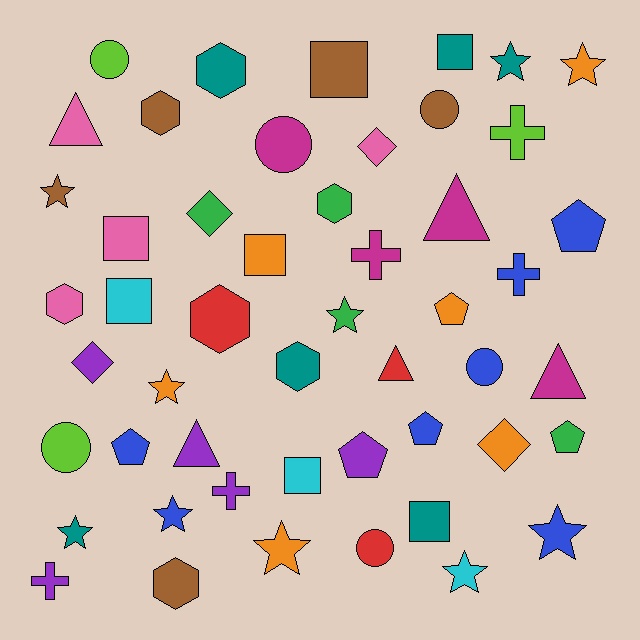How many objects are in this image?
There are 50 objects.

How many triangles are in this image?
There are 5 triangles.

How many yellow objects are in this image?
There are no yellow objects.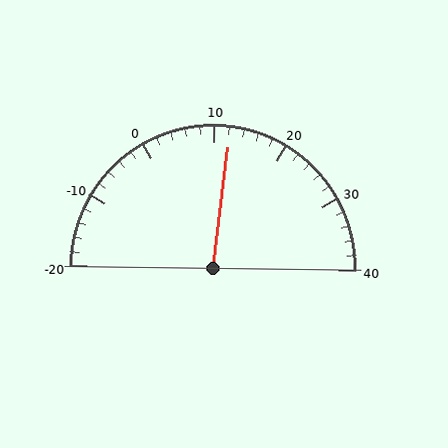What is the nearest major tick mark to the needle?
The nearest major tick mark is 10.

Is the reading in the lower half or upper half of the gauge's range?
The reading is in the upper half of the range (-20 to 40).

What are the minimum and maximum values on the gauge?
The gauge ranges from -20 to 40.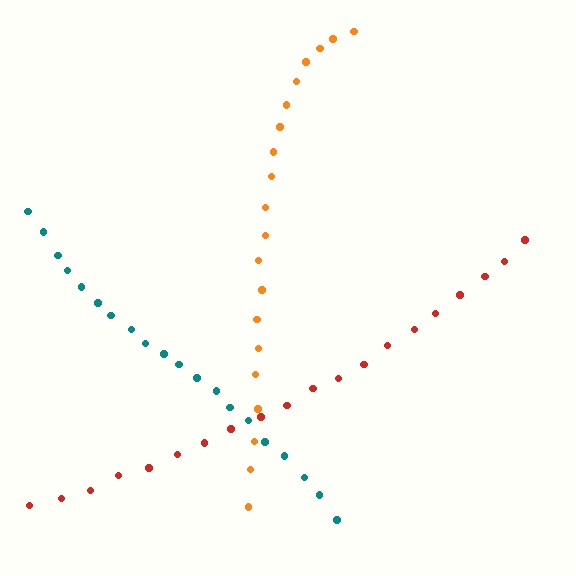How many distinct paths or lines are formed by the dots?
There are 3 distinct paths.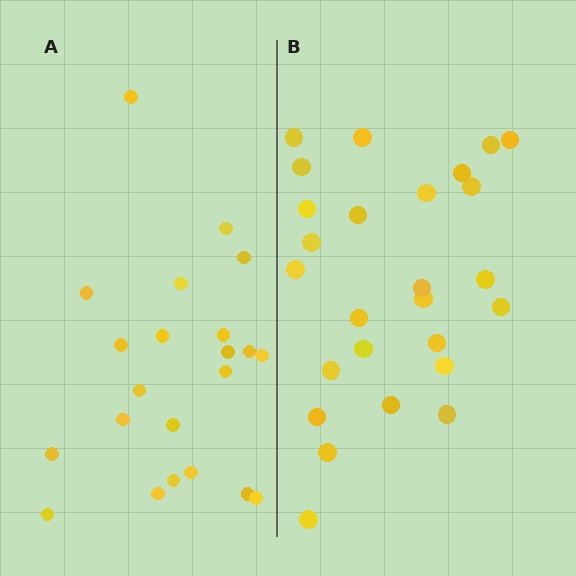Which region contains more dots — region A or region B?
Region B (the right region) has more dots.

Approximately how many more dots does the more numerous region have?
Region B has about 4 more dots than region A.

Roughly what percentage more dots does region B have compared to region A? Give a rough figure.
About 20% more.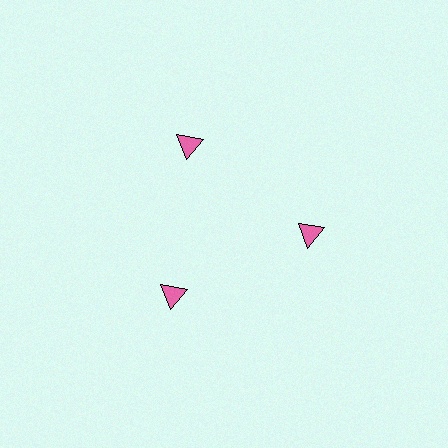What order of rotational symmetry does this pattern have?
This pattern has 3-fold rotational symmetry.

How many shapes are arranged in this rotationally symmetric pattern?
There are 3 shapes, arranged in 3 groups of 1.